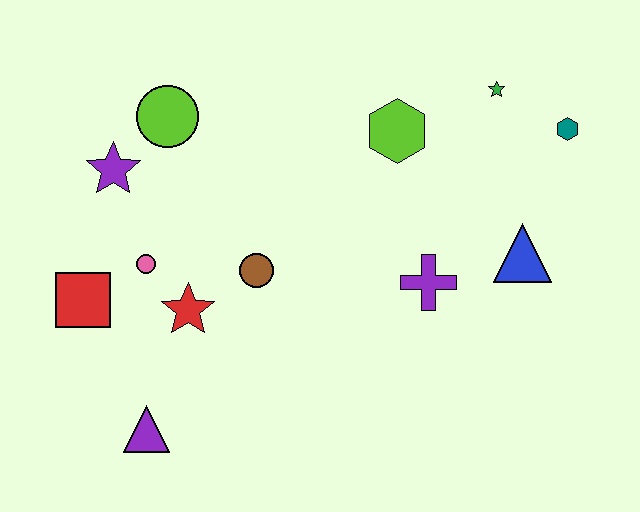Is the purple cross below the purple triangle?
No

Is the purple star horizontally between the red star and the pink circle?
No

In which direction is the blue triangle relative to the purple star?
The blue triangle is to the right of the purple star.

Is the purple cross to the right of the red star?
Yes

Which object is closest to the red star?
The pink circle is closest to the red star.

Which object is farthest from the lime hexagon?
The purple triangle is farthest from the lime hexagon.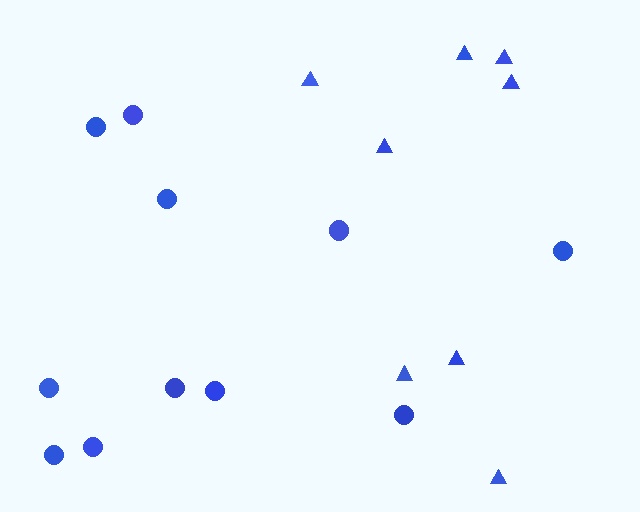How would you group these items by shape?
There are 2 groups: one group of triangles (8) and one group of circles (11).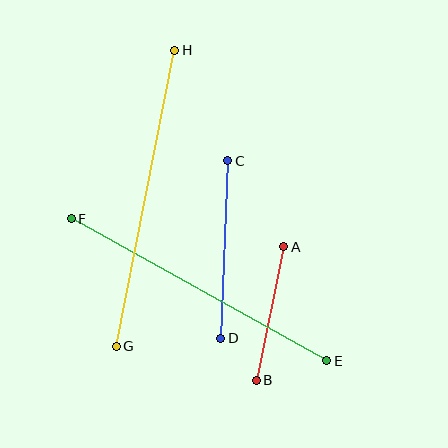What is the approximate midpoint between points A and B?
The midpoint is at approximately (270, 313) pixels.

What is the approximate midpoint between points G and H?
The midpoint is at approximately (146, 198) pixels.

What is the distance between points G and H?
The distance is approximately 302 pixels.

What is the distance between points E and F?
The distance is approximately 292 pixels.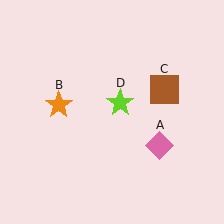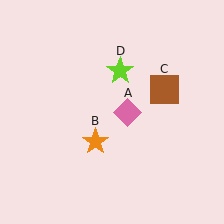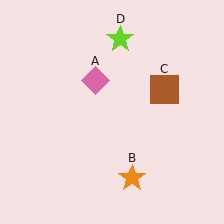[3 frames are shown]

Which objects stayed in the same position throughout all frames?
Brown square (object C) remained stationary.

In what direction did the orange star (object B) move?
The orange star (object B) moved down and to the right.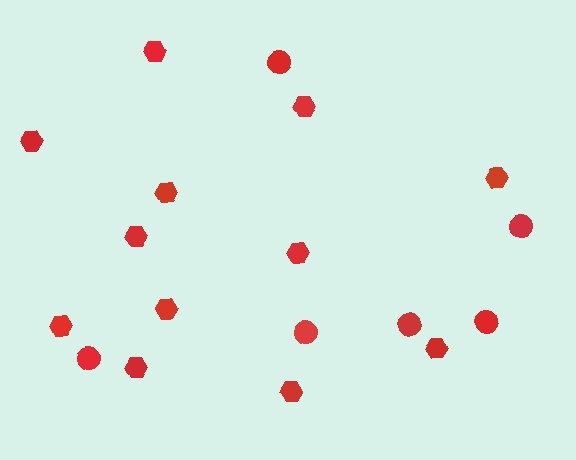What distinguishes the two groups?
There are 2 groups: one group of hexagons (12) and one group of circles (6).